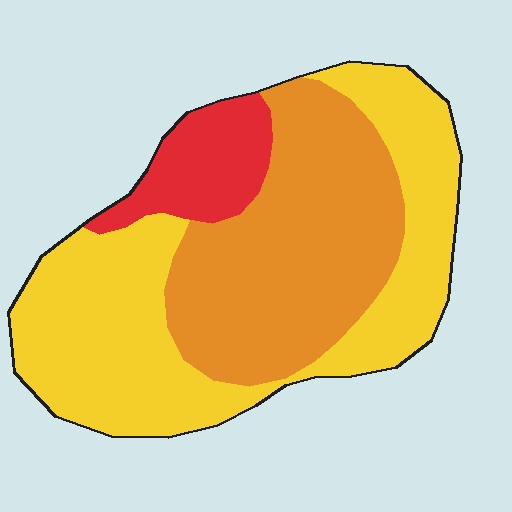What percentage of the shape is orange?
Orange covers 40% of the shape.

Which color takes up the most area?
Yellow, at roughly 50%.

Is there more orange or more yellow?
Yellow.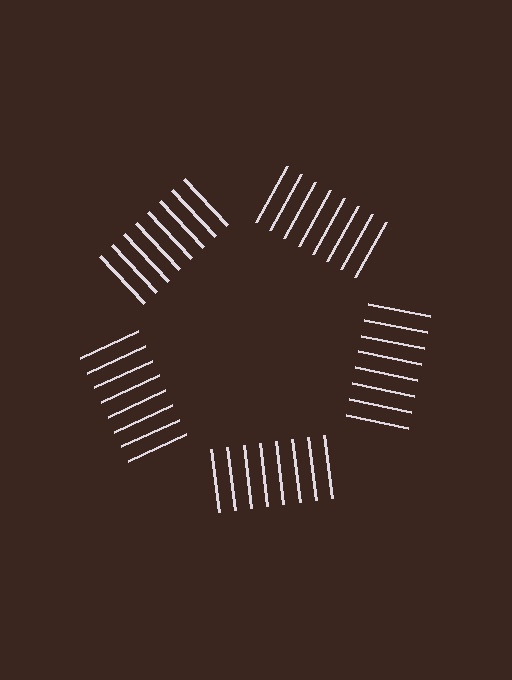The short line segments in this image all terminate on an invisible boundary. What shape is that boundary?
An illusory pentagon — the line segments terminate on its edges but no continuous stroke is drawn.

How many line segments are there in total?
40 — 8 along each of the 5 edges.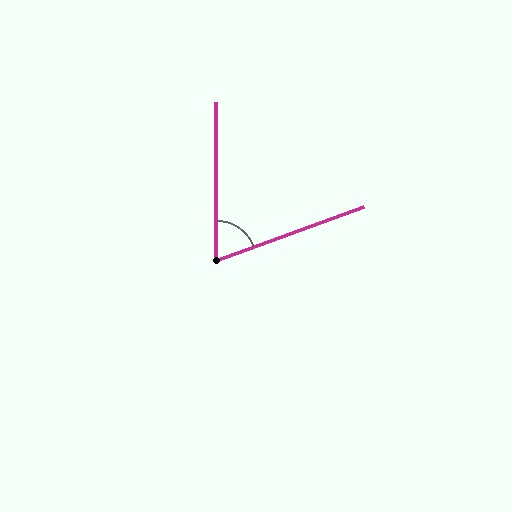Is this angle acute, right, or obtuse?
It is acute.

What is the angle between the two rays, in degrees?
Approximately 70 degrees.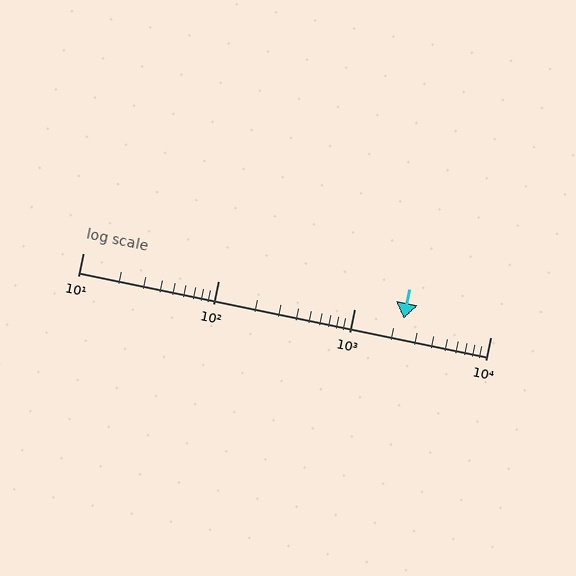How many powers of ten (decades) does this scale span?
The scale spans 3 decades, from 10 to 10000.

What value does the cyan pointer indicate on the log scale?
The pointer indicates approximately 2300.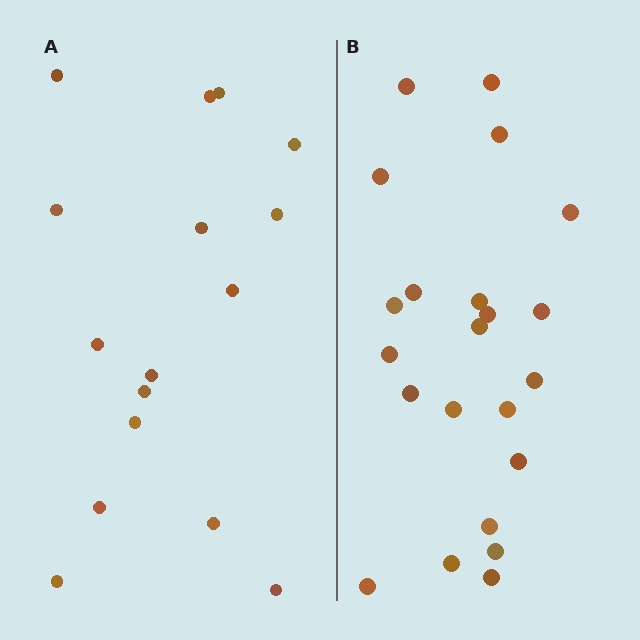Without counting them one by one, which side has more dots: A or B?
Region B (the right region) has more dots.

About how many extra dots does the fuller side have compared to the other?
Region B has about 6 more dots than region A.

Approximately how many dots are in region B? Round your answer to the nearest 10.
About 20 dots. (The exact count is 22, which rounds to 20.)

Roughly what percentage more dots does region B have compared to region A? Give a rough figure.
About 40% more.